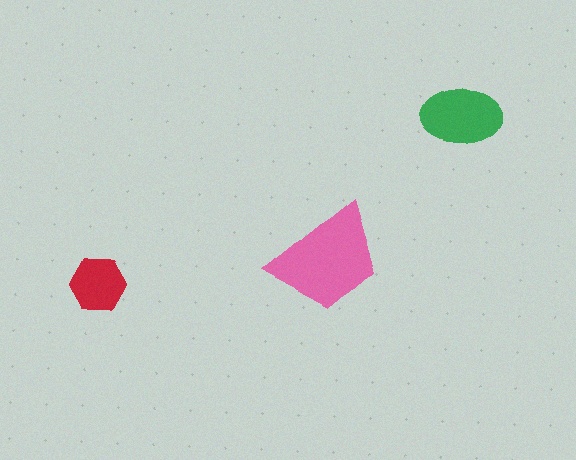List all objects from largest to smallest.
The pink trapezoid, the green ellipse, the red hexagon.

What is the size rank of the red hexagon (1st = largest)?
3rd.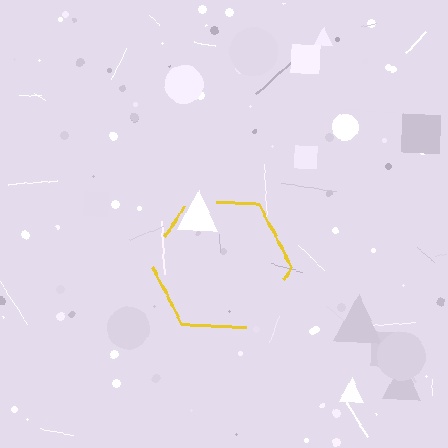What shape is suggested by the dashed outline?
The dashed outline suggests a hexagon.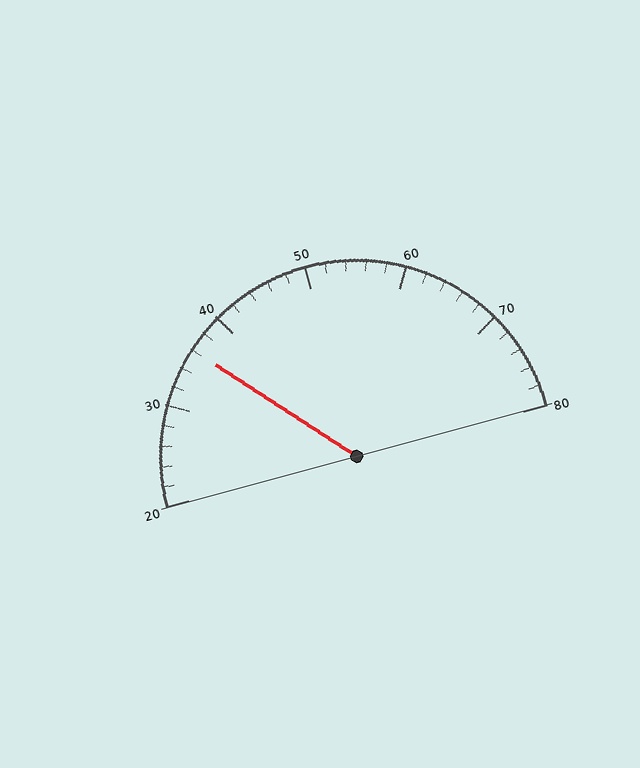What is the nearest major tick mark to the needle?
The nearest major tick mark is 40.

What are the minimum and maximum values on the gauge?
The gauge ranges from 20 to 80.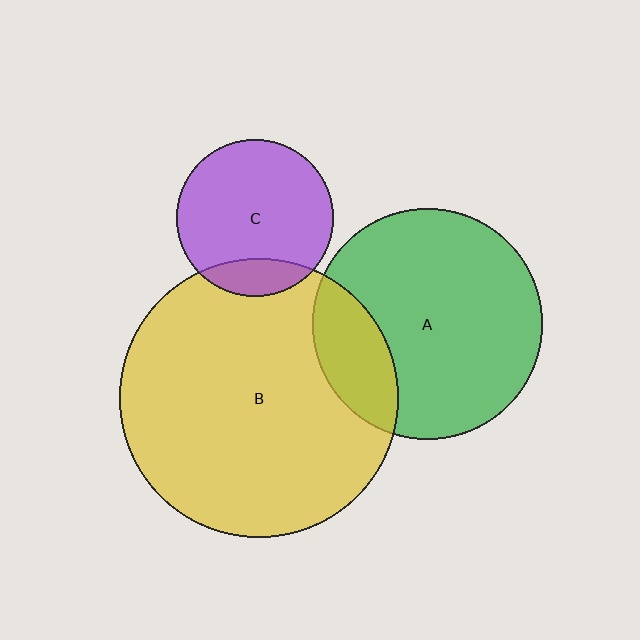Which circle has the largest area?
Circle B (yellow).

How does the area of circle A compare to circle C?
Approximately 2.2 times.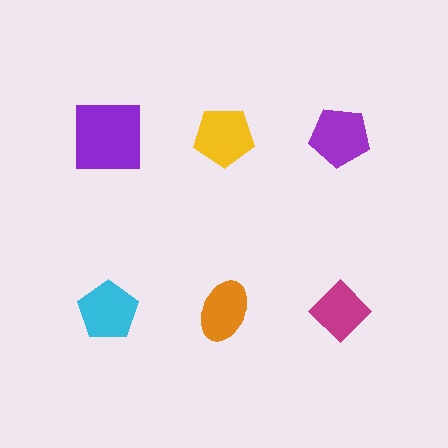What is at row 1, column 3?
A purple pentagon.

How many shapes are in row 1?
3 shapes.